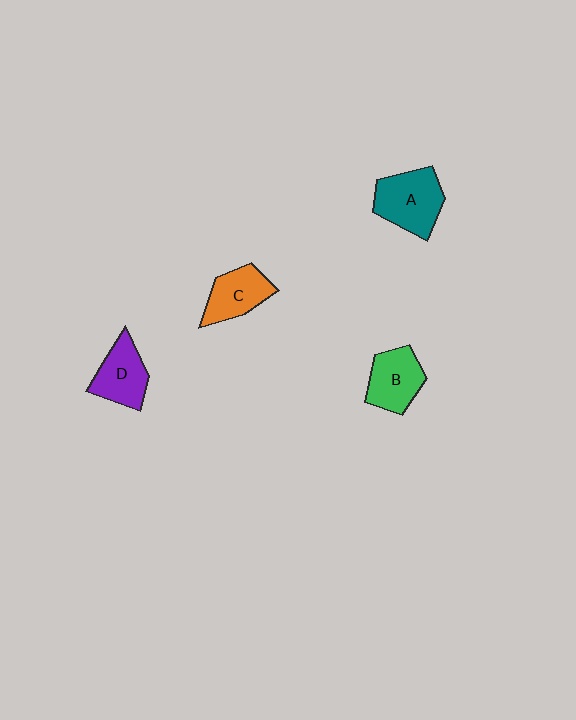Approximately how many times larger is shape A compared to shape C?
Approximately 1.3 times.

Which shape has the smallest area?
Shape C (orange).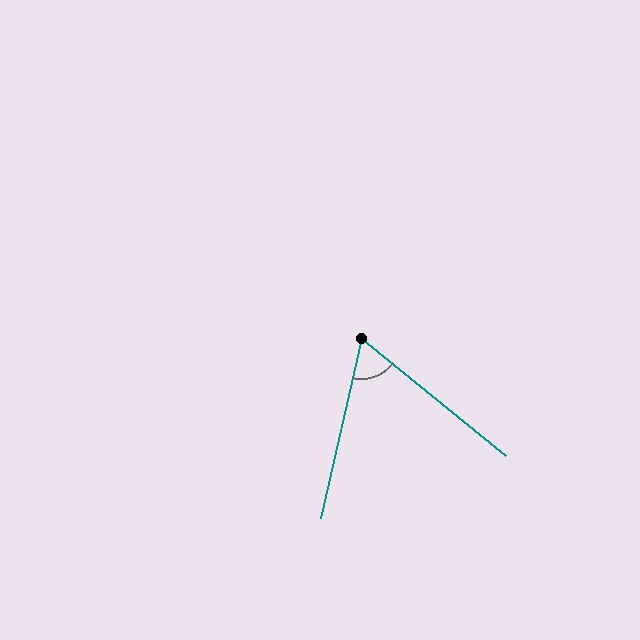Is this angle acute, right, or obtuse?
It is acute.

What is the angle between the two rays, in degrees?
Approximately 64 degrees.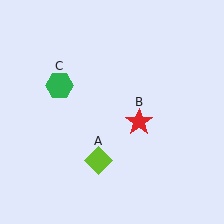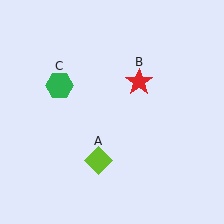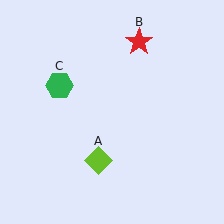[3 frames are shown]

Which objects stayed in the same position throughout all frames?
Lime diamond (object A) and green hexagon (object C) remained stationary.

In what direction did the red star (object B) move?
The red star (object B) moved up.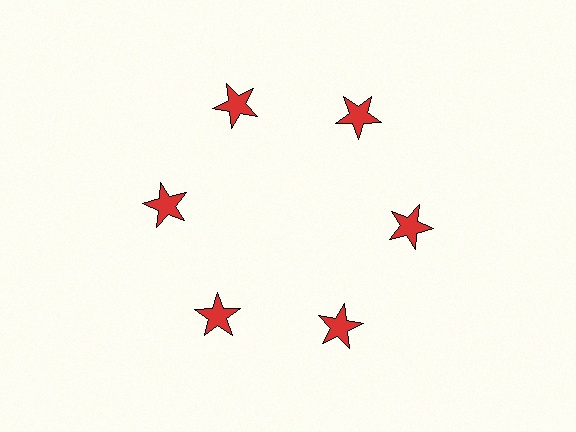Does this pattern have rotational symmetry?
Yes, this pattern has 6-fold rotational symmetry. It looks the same after rotating 60 degrees around the center.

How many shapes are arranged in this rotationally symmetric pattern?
There are 6 shapes, arranged in 6 groups of 1.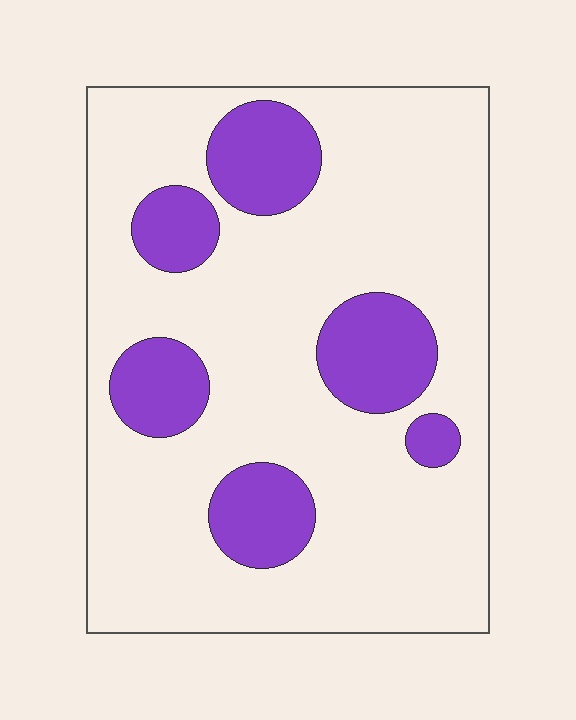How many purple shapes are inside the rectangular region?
6.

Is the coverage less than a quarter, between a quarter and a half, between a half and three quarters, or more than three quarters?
Less than a quarter.